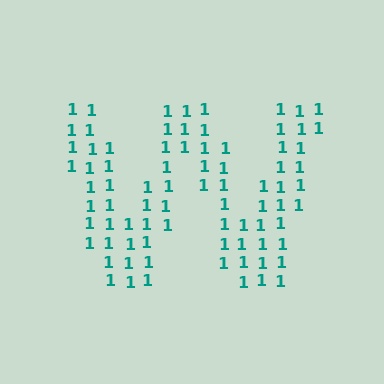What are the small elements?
The small elements are digit 1's.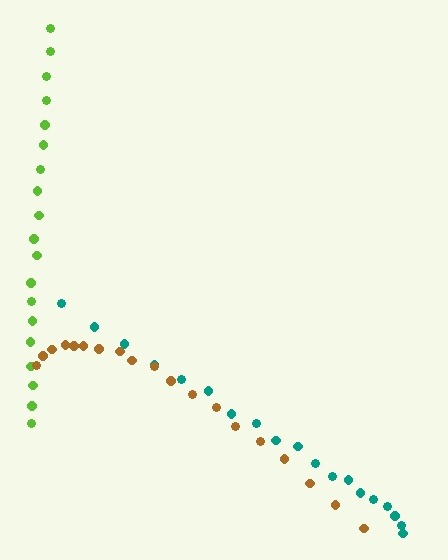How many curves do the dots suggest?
There are 3 distinct paths.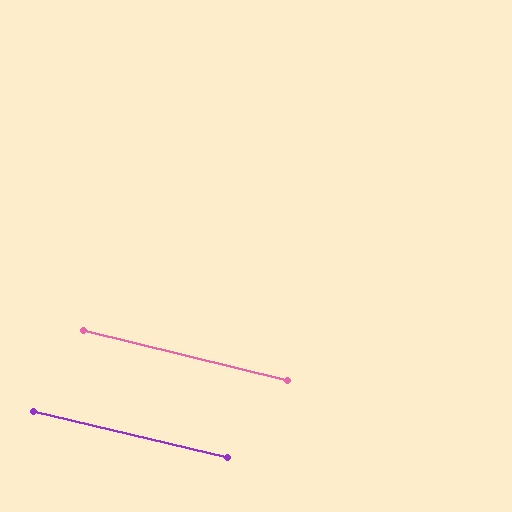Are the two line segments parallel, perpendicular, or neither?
Parallel — their directions differ by only 0.3°.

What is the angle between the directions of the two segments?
Approximately 0 degrees.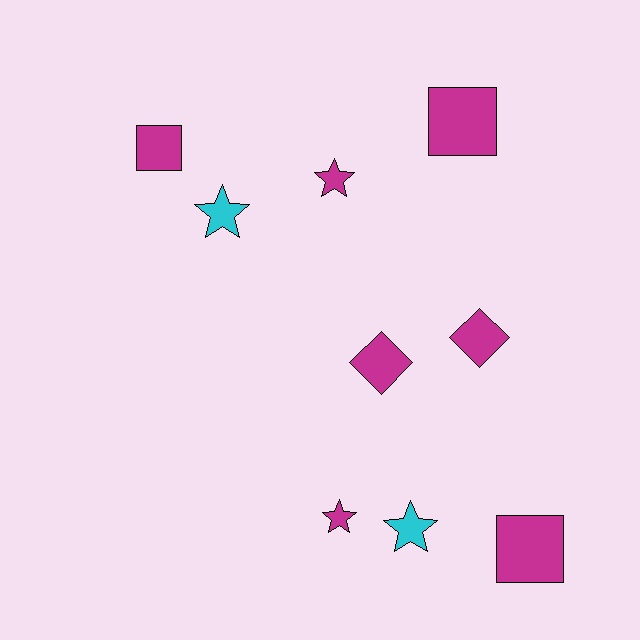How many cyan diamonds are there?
There are no cyan diamonds.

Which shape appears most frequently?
Star, with 4 objects.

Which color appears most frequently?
Magenta, with 7 objects.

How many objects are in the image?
There are 9 objects.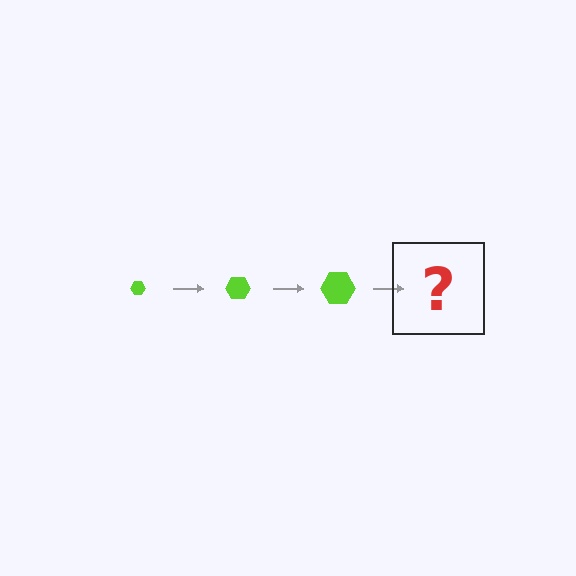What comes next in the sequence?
The next element should be a lime hexagon, larger than the previous one.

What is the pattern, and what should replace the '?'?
The pattern is that the hexagon gets progressively larger each step. The '?' should be a lime hexagon, larger than the previous one.